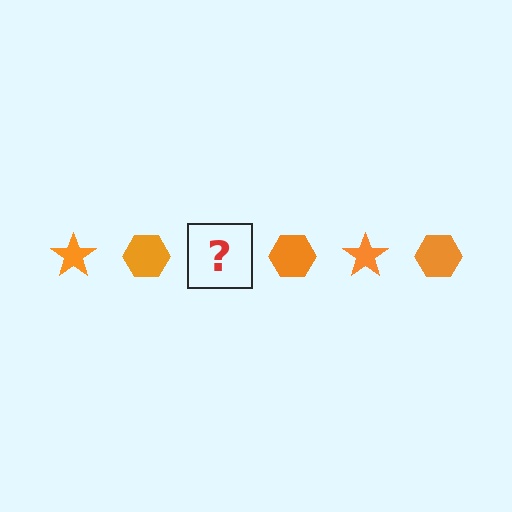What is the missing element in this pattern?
The missing element is an orange star.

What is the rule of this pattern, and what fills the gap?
The rule is that the pattern cycles through star, hexagon shapes in orange. The gap should be filled with an orange star.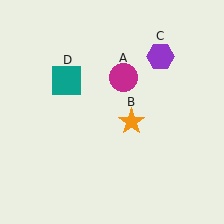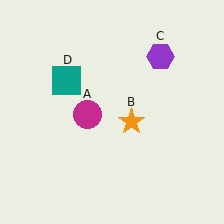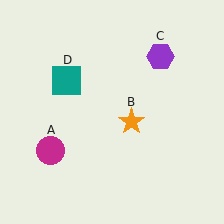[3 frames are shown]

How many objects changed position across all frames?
1 object changed position: magenta circle (object A).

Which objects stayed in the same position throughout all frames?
Orange star (object B) and purple hexagon (object C) and teal square (object D) remained stationary.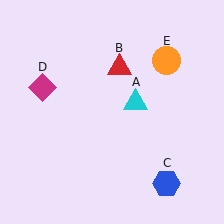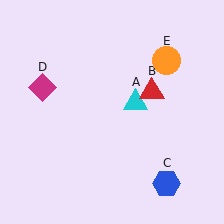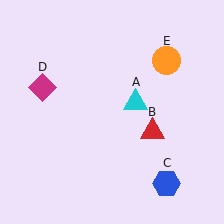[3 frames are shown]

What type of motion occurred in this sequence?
The red triangle (object B) rotated clockwise around the center of the scene.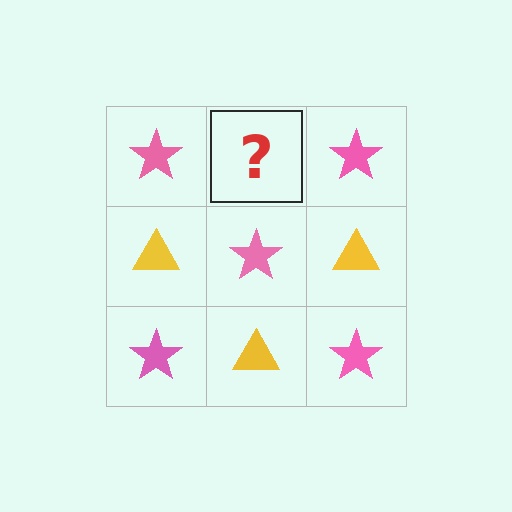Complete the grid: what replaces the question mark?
The question mark should be replaced with a yellow triangle.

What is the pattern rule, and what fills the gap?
The rule is that it alternates pink star and yellow triangle in a checkerboard pattern. The gap should be filled with a yellow triangle.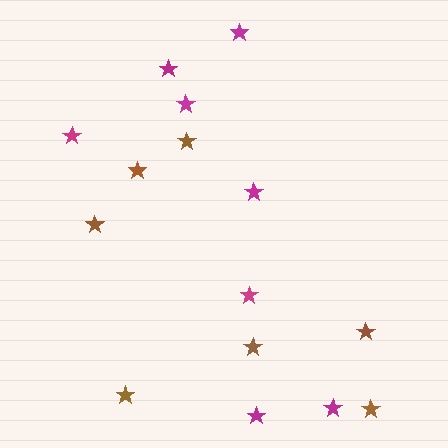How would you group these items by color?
There are 2 groups: one group of brown stars (7) and one group of magenta stars (8).